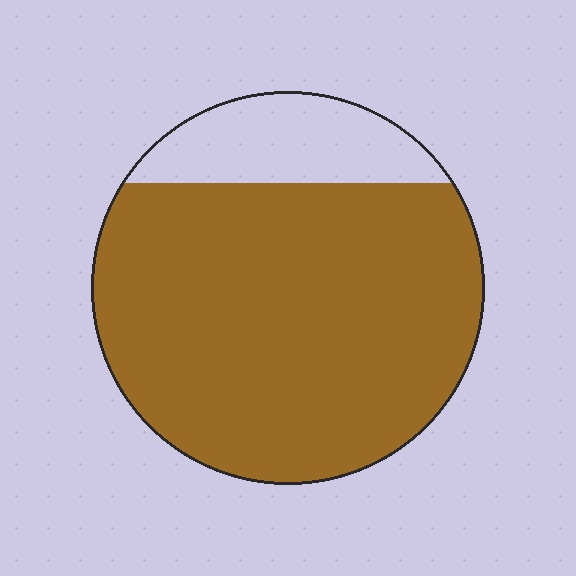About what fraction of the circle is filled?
About five sixths (5/6).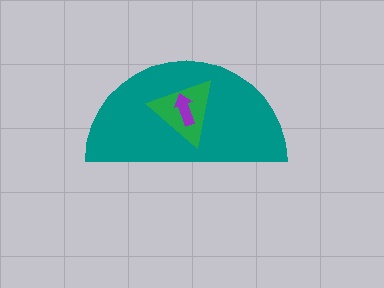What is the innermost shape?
The purple arrow.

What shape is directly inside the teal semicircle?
The green triangle.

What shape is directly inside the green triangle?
The purple arrow.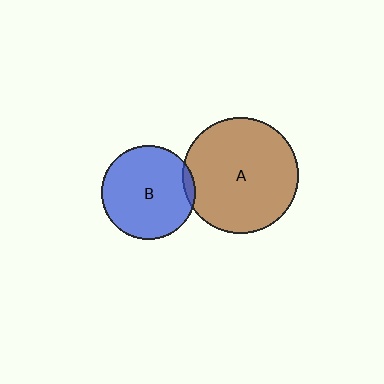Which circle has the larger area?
Circle A (brown).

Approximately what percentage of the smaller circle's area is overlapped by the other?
Approximately 5%.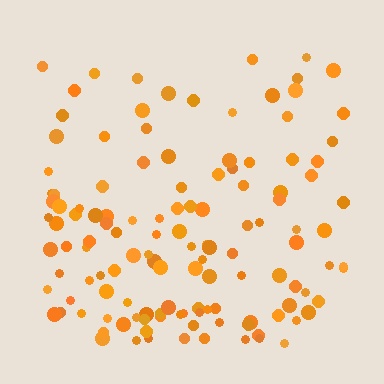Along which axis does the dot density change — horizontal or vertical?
Vertical.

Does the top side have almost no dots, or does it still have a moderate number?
Still a moderate number, just noticeably fewer than the bottom.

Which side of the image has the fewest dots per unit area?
The top.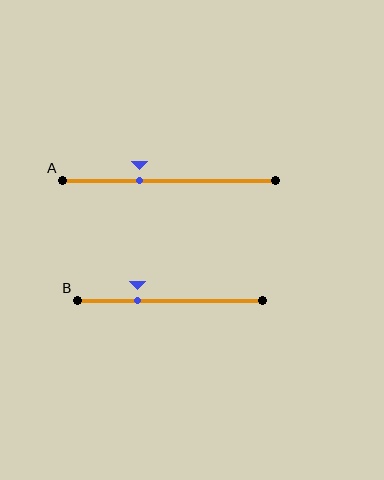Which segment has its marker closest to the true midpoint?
Segment A has its marker closest to the true midpoint.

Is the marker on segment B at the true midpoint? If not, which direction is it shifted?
No, the marker on segment B is shifted to the left by about 18% of the segment length.